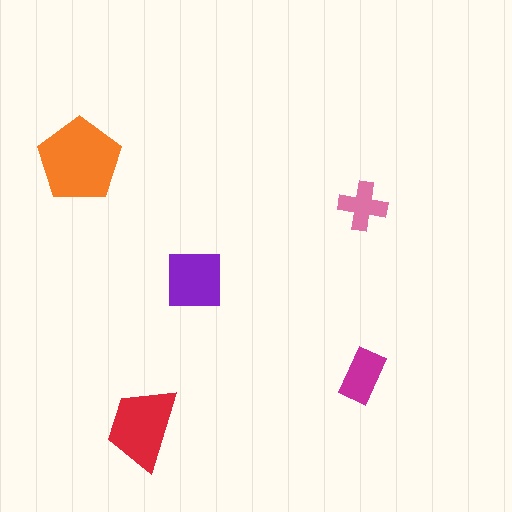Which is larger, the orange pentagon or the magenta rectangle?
The orange pentagon.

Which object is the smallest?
The pink cross.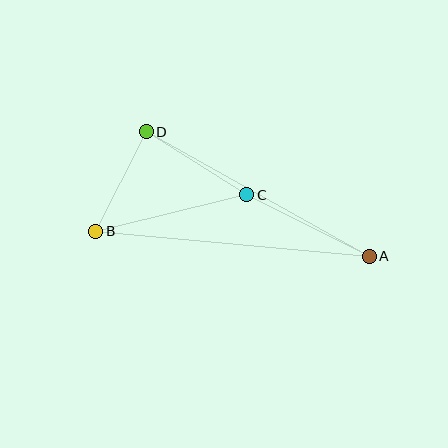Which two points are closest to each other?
Points B and D are closest to each other.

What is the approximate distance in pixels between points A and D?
The distance between A and D is approximately 255 pixels.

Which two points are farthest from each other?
Points A and B are farthest from each other.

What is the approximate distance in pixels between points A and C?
The distance between A and C is approximately 137 pixels.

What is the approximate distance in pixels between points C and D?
The distance between C and D is approximately 118 pixels.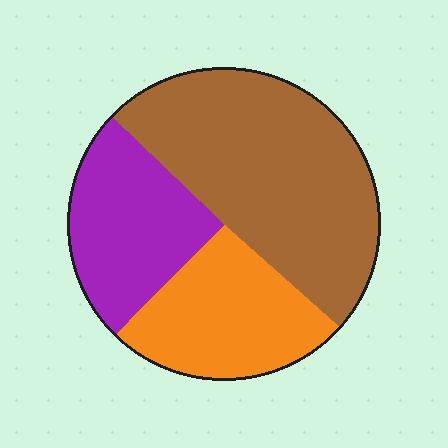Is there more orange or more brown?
Brown.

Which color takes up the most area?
Brown, at roughly 50%.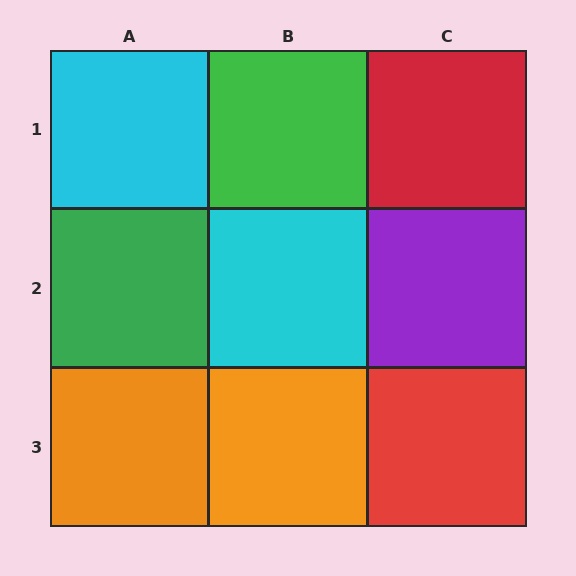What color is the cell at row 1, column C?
Red.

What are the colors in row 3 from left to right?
Orange, orange, red.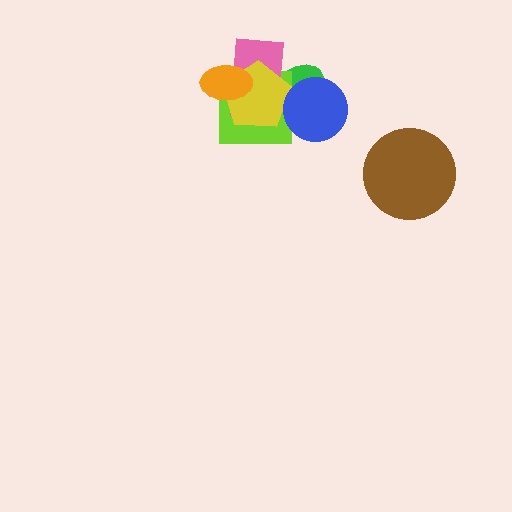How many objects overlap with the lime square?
5 objects overlap with the lime square.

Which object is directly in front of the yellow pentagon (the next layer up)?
The blue circle is directly in front of the yellow pentagon.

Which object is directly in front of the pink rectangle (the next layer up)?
The yellow pentagon is directly in front of the pink rectangle.